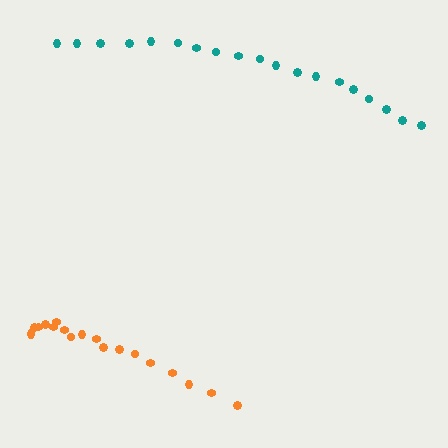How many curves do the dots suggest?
There are 2 distinct paths.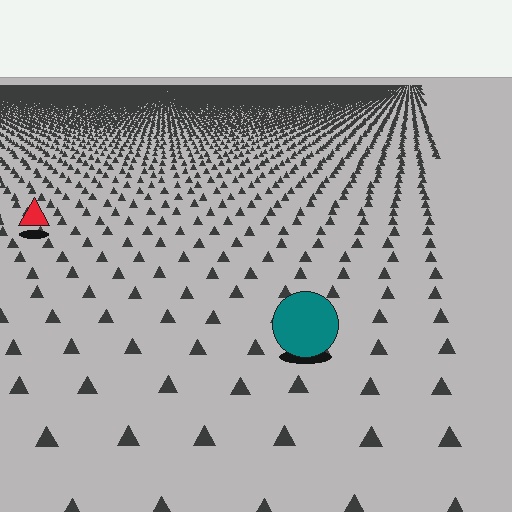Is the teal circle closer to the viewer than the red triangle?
Yes. The teal circle is closer — you can tell from the texture gradient: the ground texture is coarser near it.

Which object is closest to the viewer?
The teal circle is closest. The texture marks near it are larger and more spread out.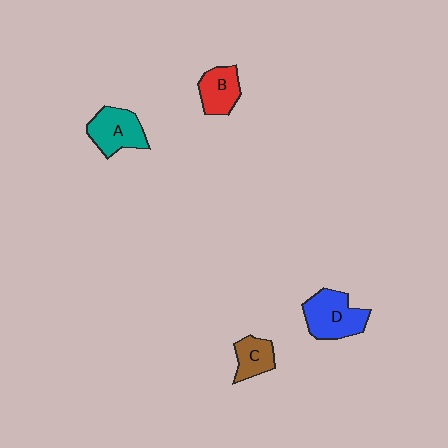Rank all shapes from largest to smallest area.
From largest to smallest: D (blue), A (teal), B (red), C (brown).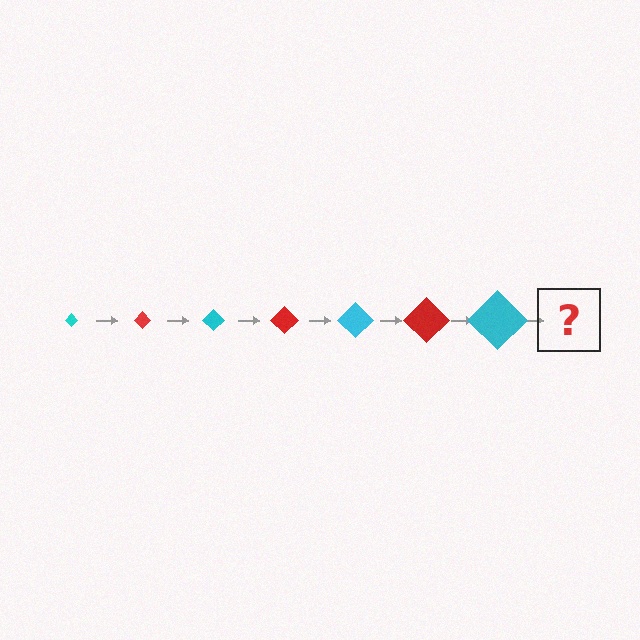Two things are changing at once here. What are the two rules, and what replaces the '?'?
The two rules are that the diamond grows larger each step and the color cycles through cyan and red. The '?' should be a red diamond, larger than the previous one.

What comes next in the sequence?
The next element should be a red diamond, larger than the previous one.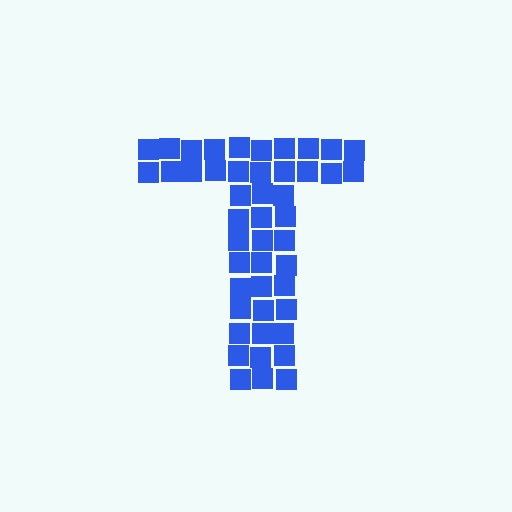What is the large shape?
The large shape is the letter T.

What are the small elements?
The small elements are squares.